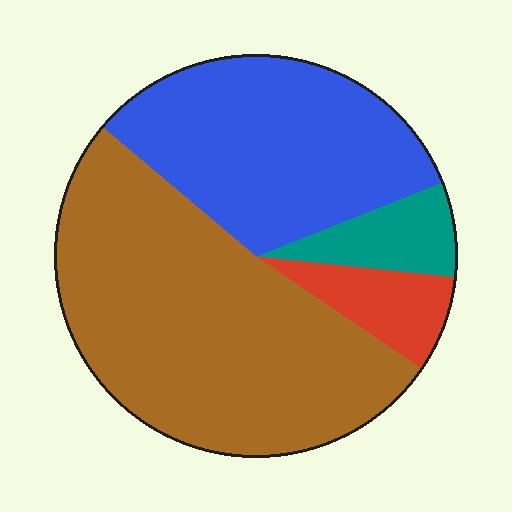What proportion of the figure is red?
Red covers roughly 10% of the figure.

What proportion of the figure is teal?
Teal takes up about one tenth (1/10) of the figure.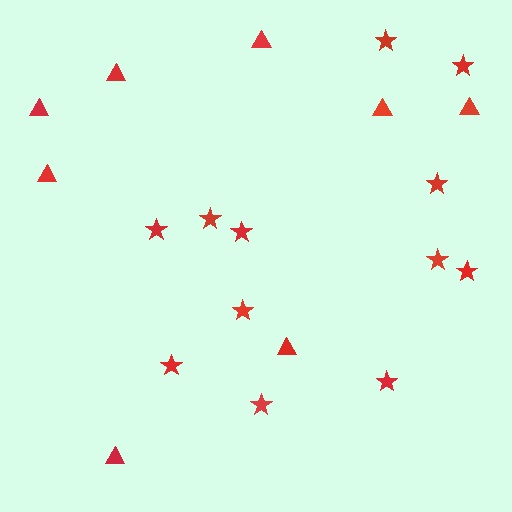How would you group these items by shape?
There are 2 groups: one group of triangles (8) and one group of stars (12).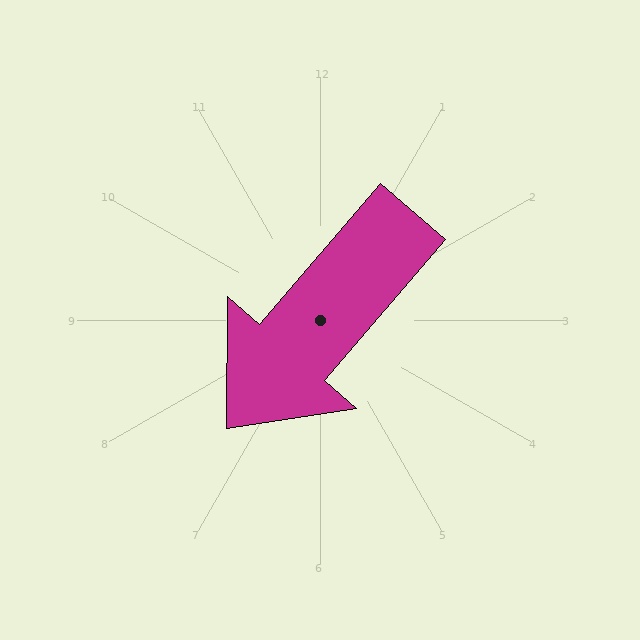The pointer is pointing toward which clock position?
Roughly 7 o'clock.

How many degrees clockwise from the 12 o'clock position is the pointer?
Approximately 221 degrees.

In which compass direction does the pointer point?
Southwest.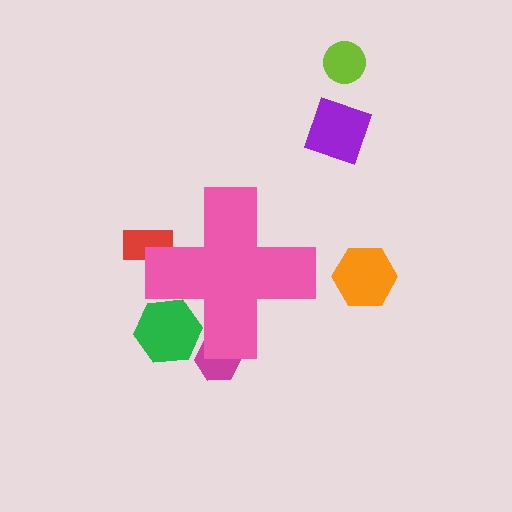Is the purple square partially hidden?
No, the purple square is fully visible.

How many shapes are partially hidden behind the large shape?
3 shapes are partially hidden.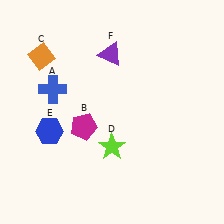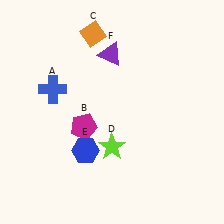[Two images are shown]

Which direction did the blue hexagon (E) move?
The blue hexagon (E) moved right.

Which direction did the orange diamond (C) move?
The orange diamond (C) moved right.